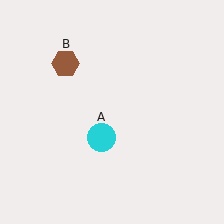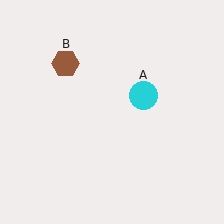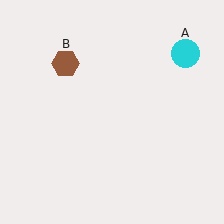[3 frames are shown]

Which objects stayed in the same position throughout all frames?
Brown hexagon (object B) remained stationary.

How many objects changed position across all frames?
1 object changed position: cyan circle (object A).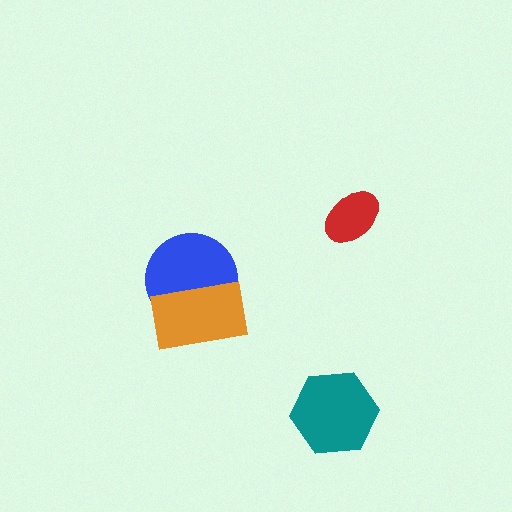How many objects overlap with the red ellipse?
0 objects overlap with the red ellipse.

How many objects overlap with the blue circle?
1 object overlaps with the blue circle.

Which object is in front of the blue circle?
The orange rectangle is in front of the blue circle.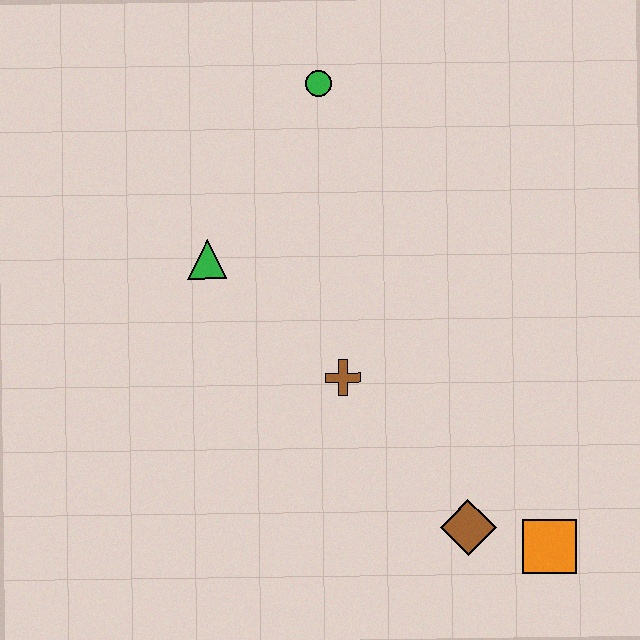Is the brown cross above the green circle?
No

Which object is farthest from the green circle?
The orange square is farthest from the green circle.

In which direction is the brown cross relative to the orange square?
The brown cross is to the left of the orange square.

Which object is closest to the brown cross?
The green triangle is closest to the brown cross.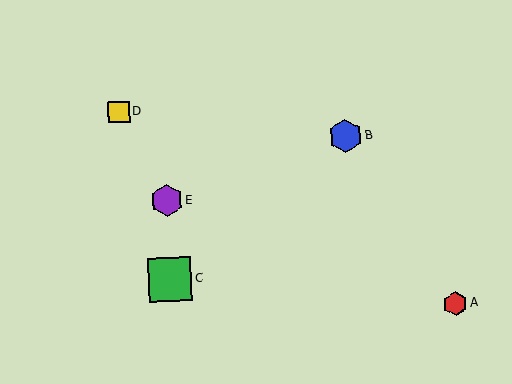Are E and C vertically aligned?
Yes, both are at x≈167.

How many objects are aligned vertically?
2 objects (C, E) are aligned vertically.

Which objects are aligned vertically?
Objects C, E are aligned vertically.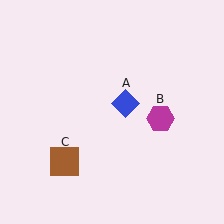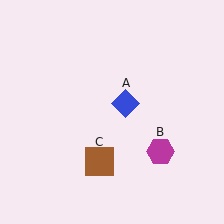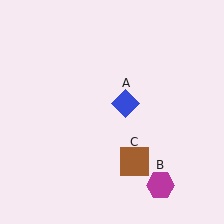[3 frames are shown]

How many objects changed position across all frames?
2 objects changed position: magenta hexagon (object B), brown square (object C).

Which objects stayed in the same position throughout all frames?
Blue diamond (object A) remained stationary.